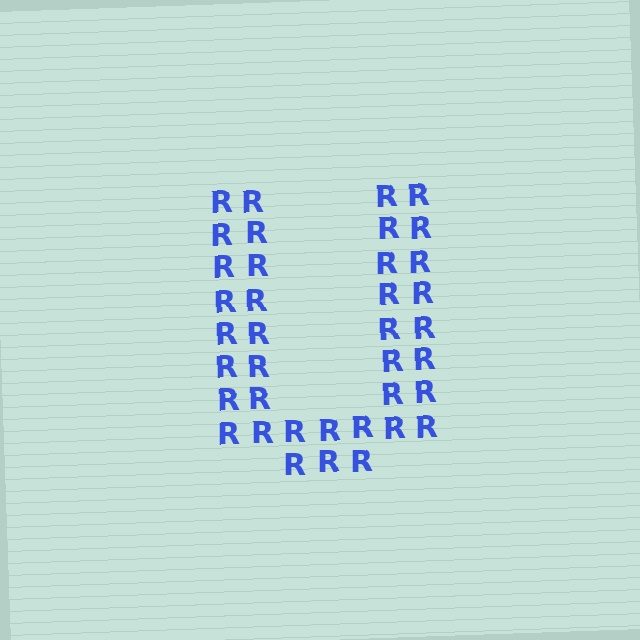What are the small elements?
The small elements are letter R's.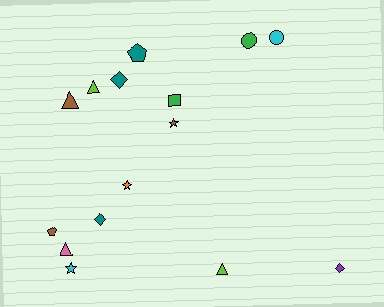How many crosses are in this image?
There are no crosses.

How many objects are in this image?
There are 15 objects.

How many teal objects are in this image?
There are 3 teal objects.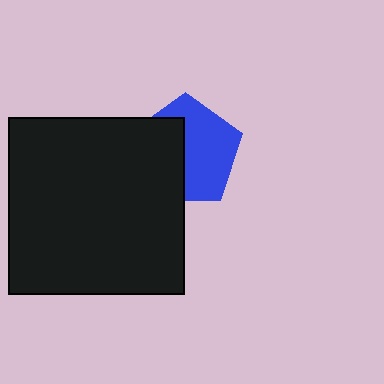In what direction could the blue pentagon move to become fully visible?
The blue pentagon could move right. That would shift it out from behind the black square entirely.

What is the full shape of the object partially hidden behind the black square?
The partially hidden object is a blue pentagon.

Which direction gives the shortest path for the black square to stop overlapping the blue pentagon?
Moving left gives the shortest separation.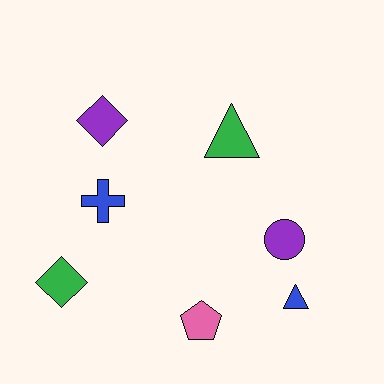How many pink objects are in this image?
There is 1 pink object.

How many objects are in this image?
There are 7 objects.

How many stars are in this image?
There are no stars.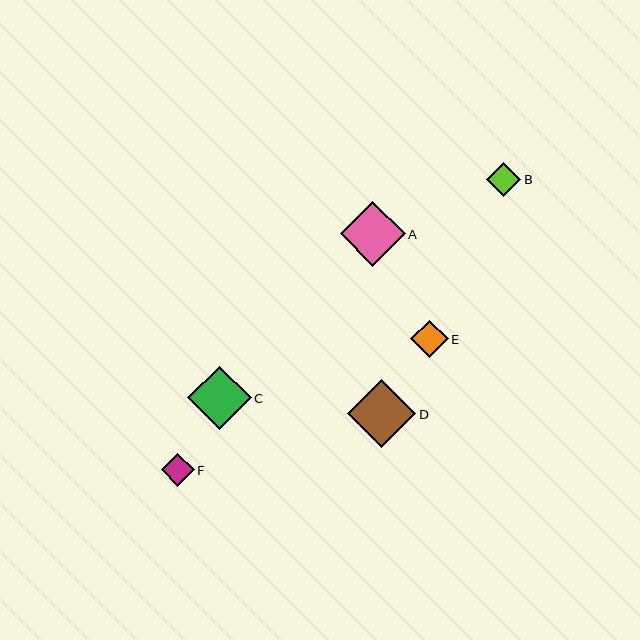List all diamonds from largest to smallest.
From largest to smallest: D, A, C, E, B, F.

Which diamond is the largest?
Diamond D is the largest with a size of approximately 68 pixels.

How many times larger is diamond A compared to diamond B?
Diamond A is approximately 1.9 times the size of diamond B.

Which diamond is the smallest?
Diamond F is the smallest with a size of approximately 33 pixels.